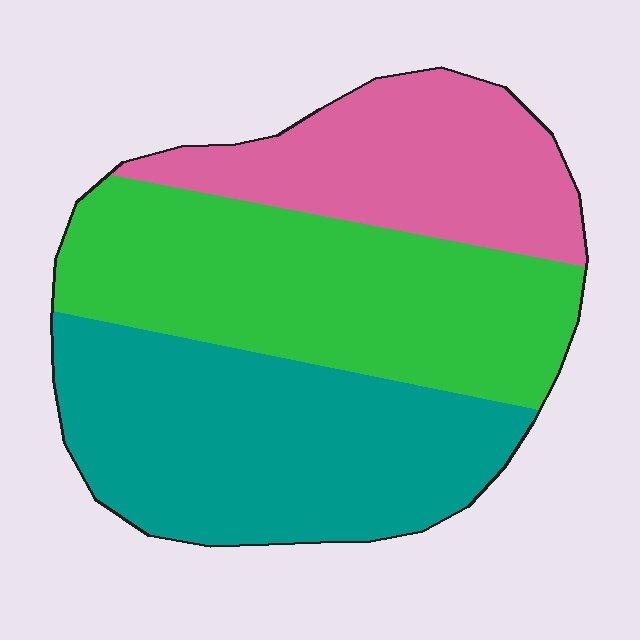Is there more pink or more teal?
Teal.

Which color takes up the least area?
Pink, at roughly 25%.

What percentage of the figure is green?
Green covers roughly 35% of the figure.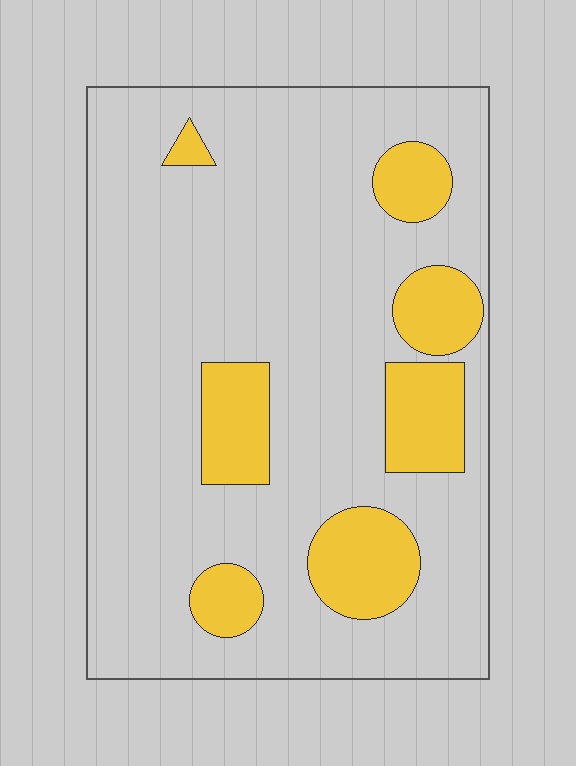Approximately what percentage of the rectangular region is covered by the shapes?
Approximately 20%.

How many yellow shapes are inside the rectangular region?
7.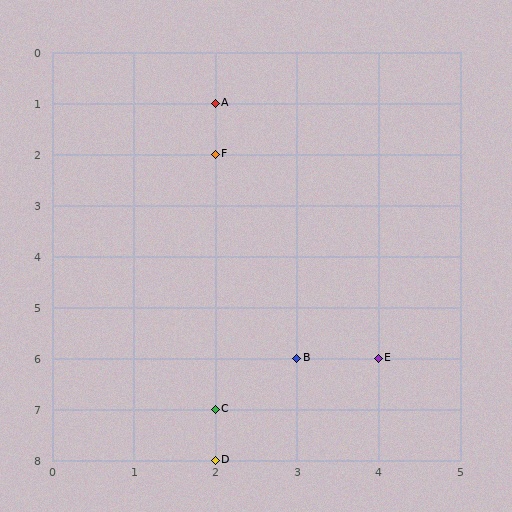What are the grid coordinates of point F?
Point F is at grid coordinates (2, 2).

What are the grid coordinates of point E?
Point E is at grid coordinates (4, 6).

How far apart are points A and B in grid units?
Points A and B are 1 column and 5 rows apart (about 5.1 grid units diagonally).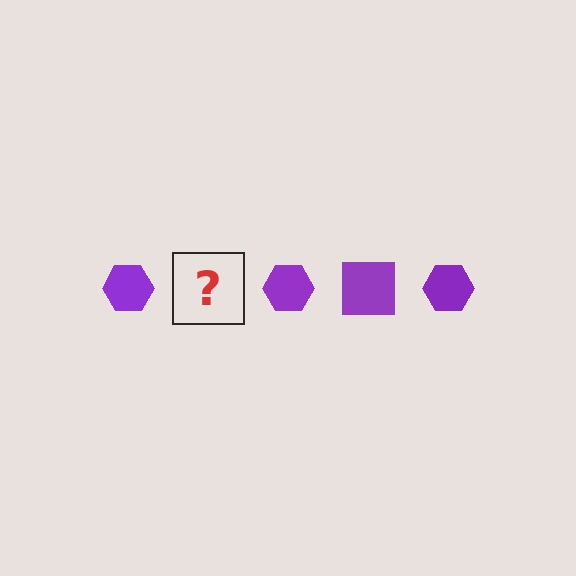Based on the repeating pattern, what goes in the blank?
The blank should be a purple square.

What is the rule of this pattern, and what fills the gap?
The rule is that the pattern cycles through hexagon, square shapes in purple. The gap should be filled with a purple square.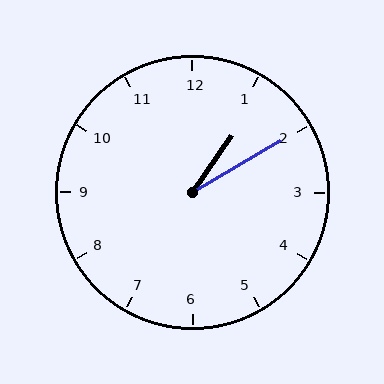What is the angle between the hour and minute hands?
Approximately 25 degrees.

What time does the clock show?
1:10.